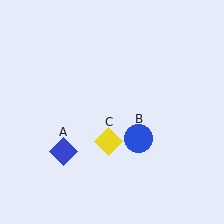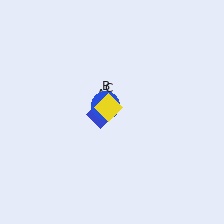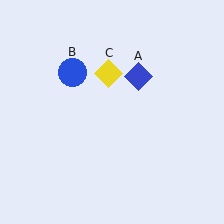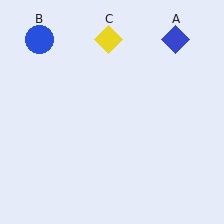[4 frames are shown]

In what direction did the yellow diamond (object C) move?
The yellow diamond (object C) moved up.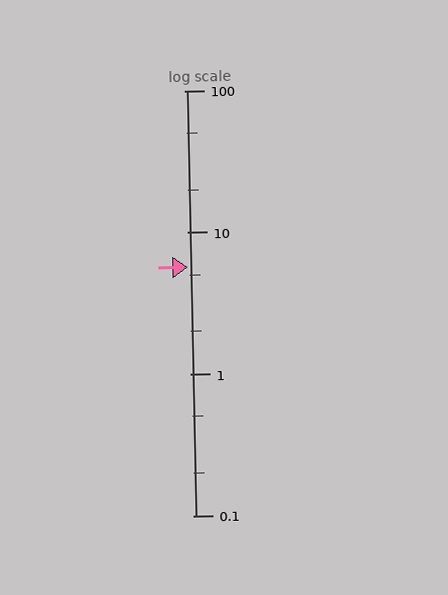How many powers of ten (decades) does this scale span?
The scale spans 3 decades, from 0.1 to 100.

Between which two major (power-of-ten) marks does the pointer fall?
The pointer is between 1 and 10.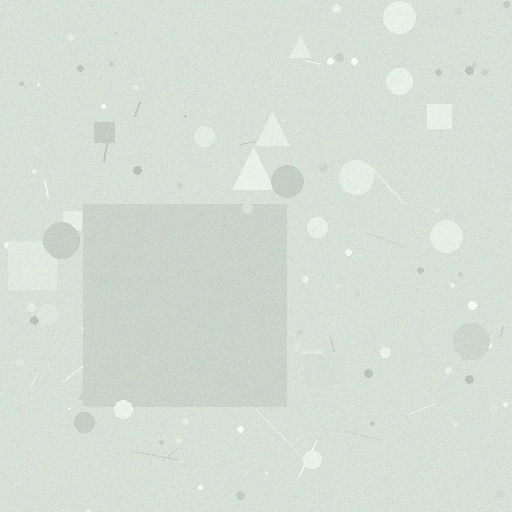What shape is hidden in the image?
A square is hidden in the image.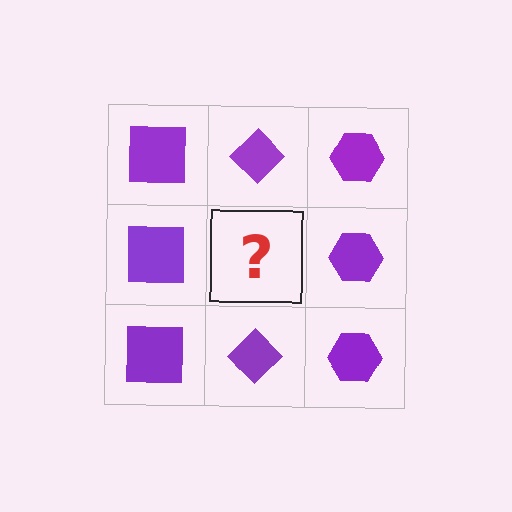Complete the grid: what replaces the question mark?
The question mark should be replaced with a purple diamond.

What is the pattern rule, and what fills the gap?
The rule is that each column has a consistent shape. The gap should be filled with a purple diamond.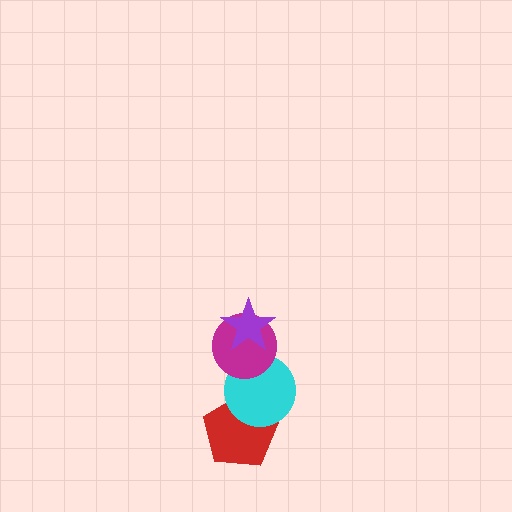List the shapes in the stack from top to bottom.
From top to bottom: the purple star, the magenta circle, the cyan circle, the red pentagon.